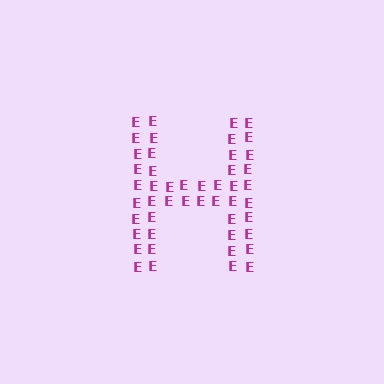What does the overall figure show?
The overall figure shows the letter H.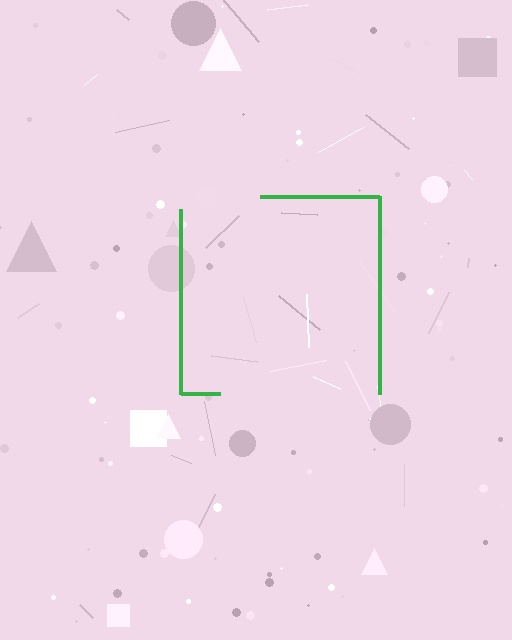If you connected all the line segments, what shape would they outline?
They would outline a square.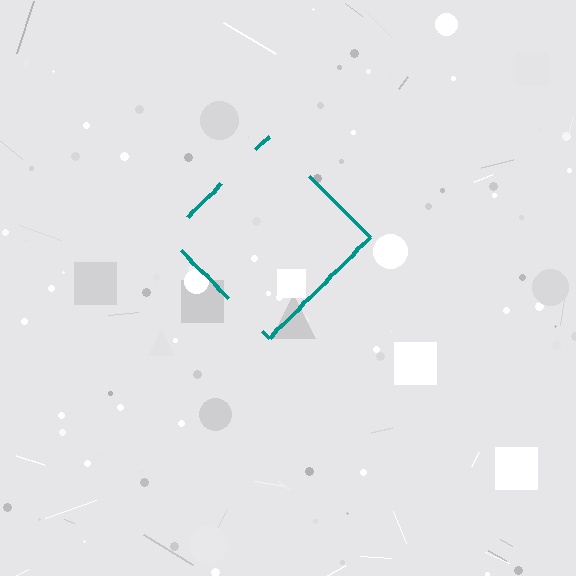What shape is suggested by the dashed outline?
The dashed outline suggests a diamond.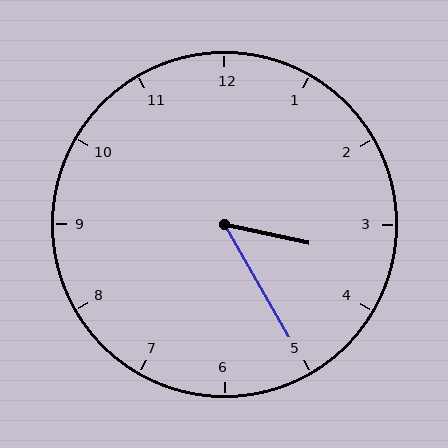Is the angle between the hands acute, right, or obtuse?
It is acute.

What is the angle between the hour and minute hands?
Approximately 48 degrees.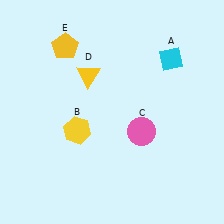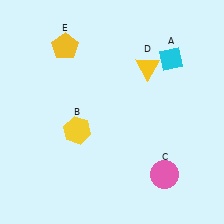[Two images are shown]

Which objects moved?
The objects that moved are: the pink circle (C), the yellow triangle (D).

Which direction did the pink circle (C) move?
The pink circle (C) moved down.